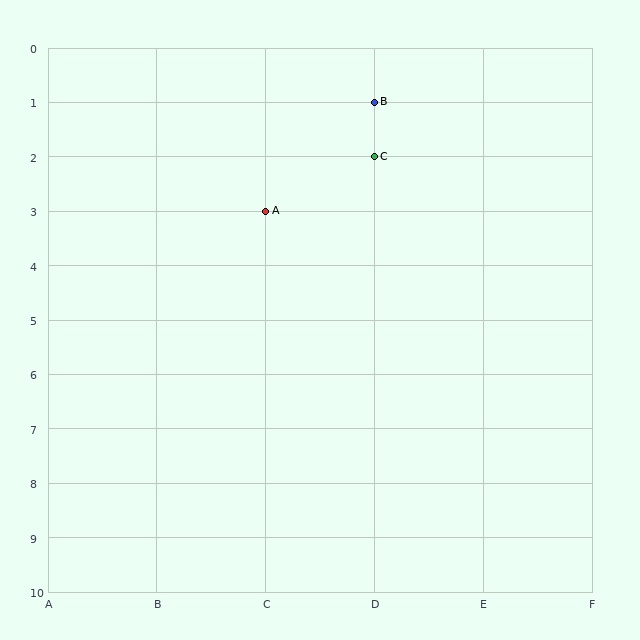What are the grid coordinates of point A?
Point A is at grid coordinates (C, 3).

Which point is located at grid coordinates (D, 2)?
Point C is at (D, 2).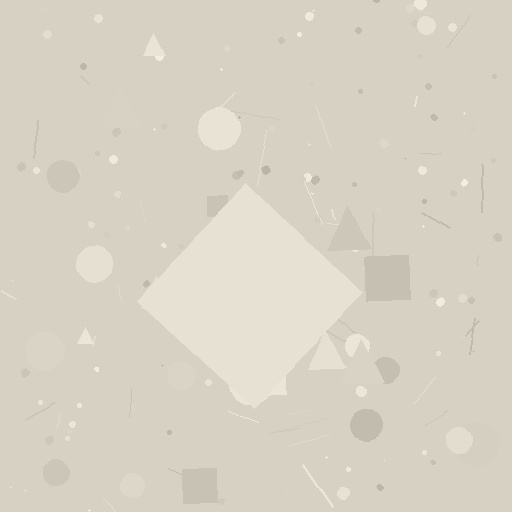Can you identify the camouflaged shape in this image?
The camouflaged shape is a diamond.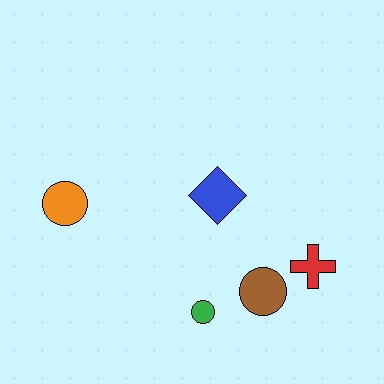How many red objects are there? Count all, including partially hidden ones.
There is 1 red object.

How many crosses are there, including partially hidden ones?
There is 1 cross.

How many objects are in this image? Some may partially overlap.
There are 5 objects.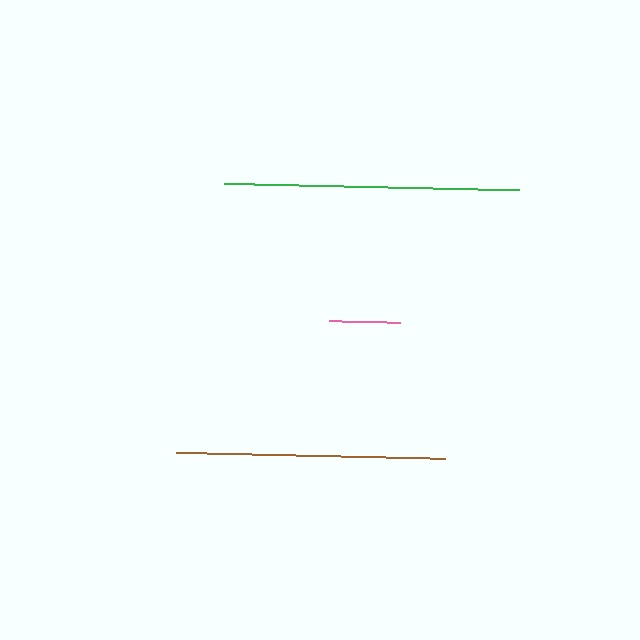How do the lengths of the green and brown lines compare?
The green and brown lines are approximately the same length.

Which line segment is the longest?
The green line is the longest at approximately 295 pixels.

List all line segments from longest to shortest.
From longest to shortest: green, brown, pink.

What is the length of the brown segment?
The brown segment is approximately 269 pixels long.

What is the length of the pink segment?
The pink segment is approximately 72 pixels long.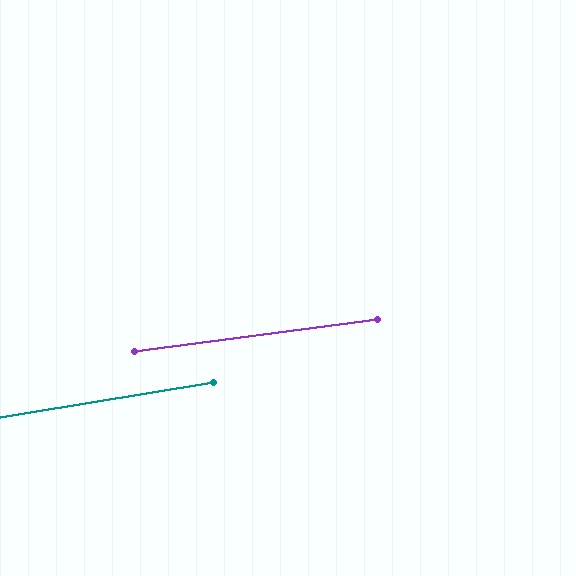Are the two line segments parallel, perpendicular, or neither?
Parallel — their directions differ by only 1.8°.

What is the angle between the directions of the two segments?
Approximately 2 degrees.